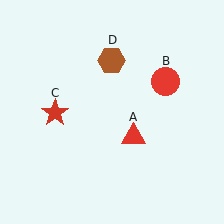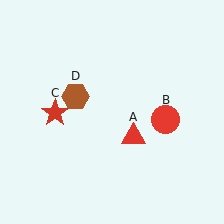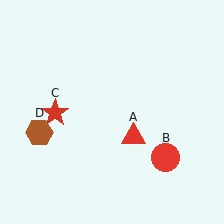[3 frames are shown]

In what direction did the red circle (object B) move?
The red circle (object B) moved down.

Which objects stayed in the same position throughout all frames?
Red triangle (object A) and red star (object C) remained stationary.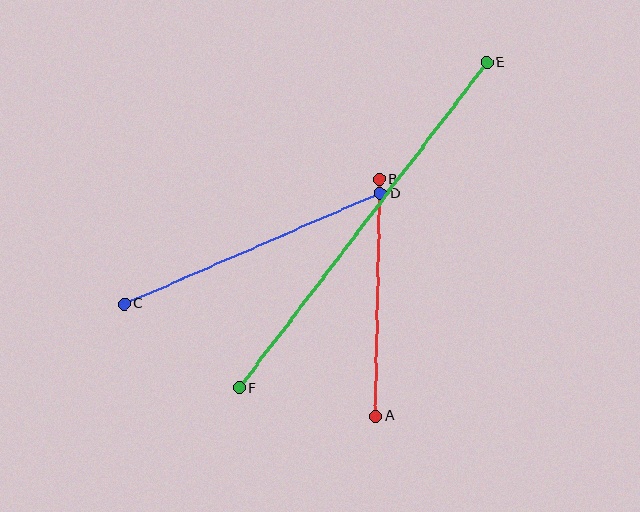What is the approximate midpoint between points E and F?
The midpoint is at approximately (363, 225) pixels.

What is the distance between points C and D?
The distance is approximately 279 pixels.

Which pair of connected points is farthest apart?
Points E and F are farthest apart.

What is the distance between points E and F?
The distance is approximately 409 pixels.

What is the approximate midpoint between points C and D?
The midpoint is at approximately (252, 249) pixels.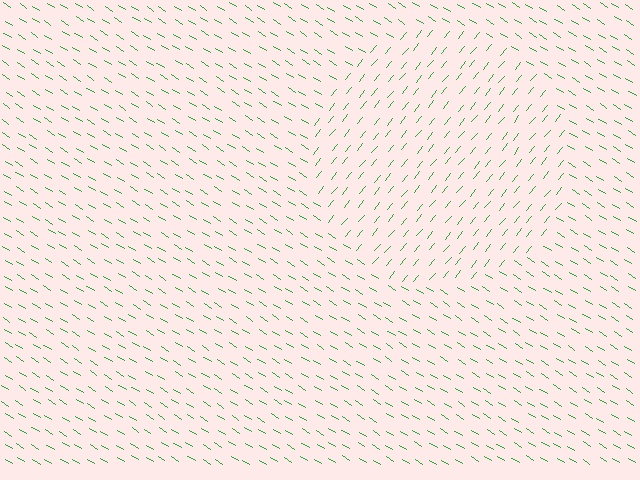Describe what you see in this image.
The image is filled with small green line segments. A circle region in the image has lines oriented differently from the surrounding lines, creating a visible texture boundary.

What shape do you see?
I see a circle.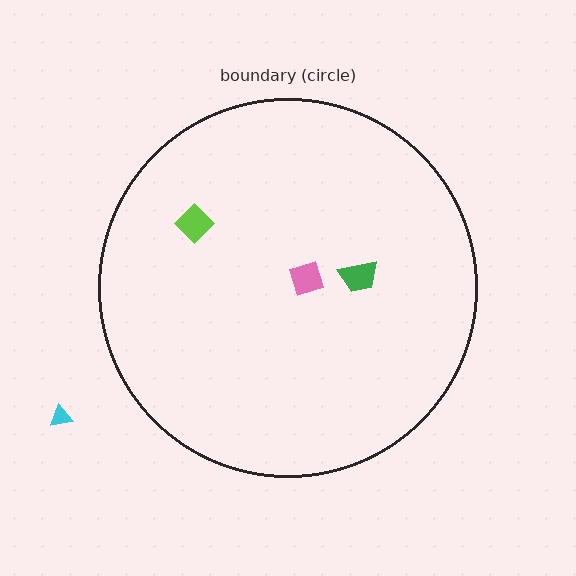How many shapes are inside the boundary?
3 inside, 1 outside.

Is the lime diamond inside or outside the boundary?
Inside.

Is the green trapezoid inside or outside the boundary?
Inside.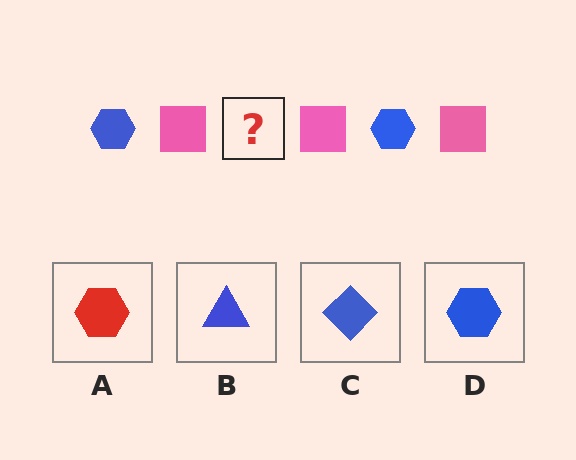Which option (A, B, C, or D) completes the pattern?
D.